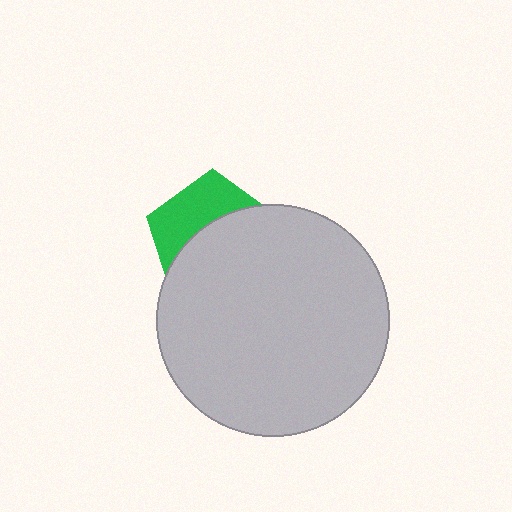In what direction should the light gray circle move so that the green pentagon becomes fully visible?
The light gray circle should move down. That is the shortest direction to clear the overlap and leave the green pentagon fully visible.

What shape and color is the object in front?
The object in front is a light gray circle.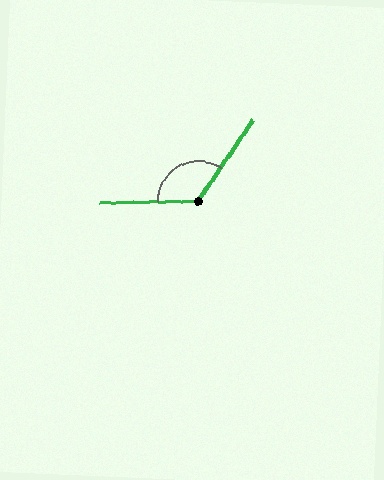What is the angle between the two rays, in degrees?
Approximately 125 degrees.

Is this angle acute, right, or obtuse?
It is obtuse.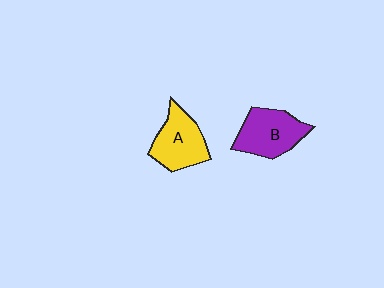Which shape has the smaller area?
Shape A (yellow).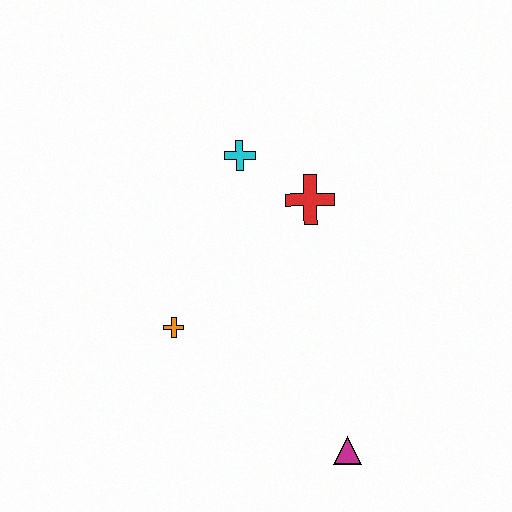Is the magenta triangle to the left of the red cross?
No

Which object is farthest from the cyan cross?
The magenta triangle is farthest from the cyan cross.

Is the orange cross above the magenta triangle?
Yes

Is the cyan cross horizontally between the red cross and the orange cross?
Yes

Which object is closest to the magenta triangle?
The orange cross is closest to the magenta triangle.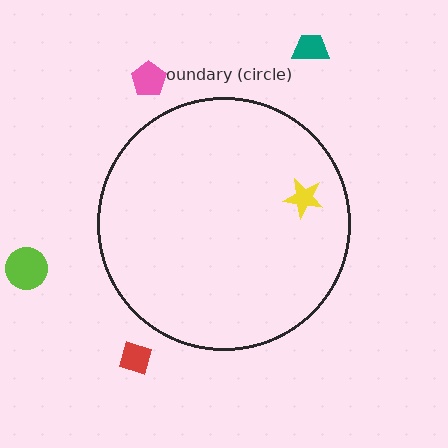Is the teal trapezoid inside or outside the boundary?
Outside.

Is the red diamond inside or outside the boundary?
Outside.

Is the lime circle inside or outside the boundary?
Outside.